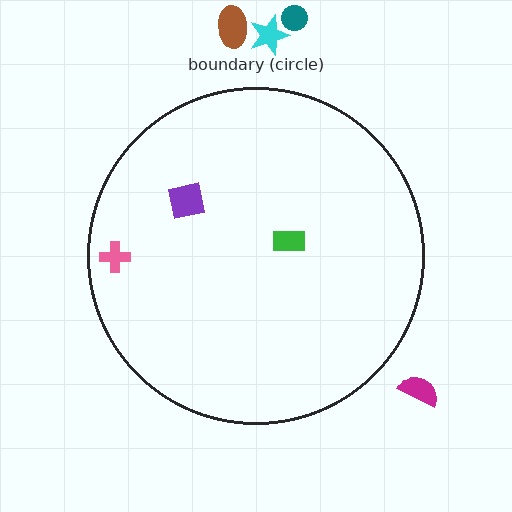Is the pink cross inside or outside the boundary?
Inside.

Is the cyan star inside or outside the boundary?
Outside.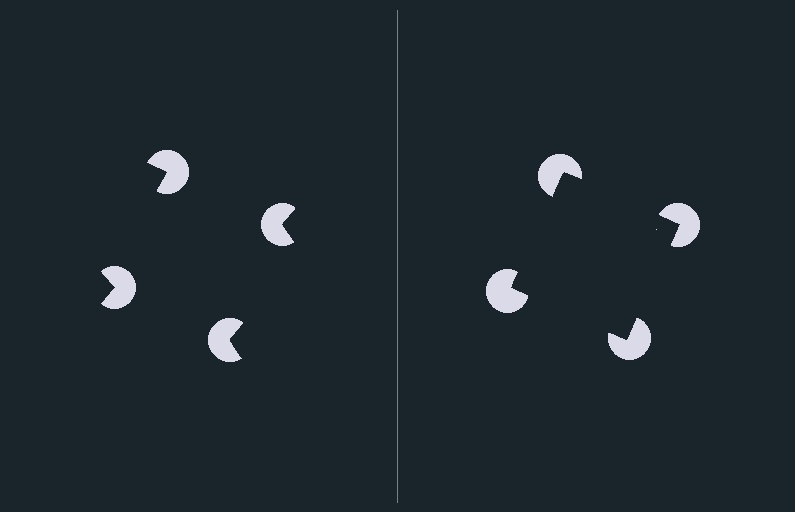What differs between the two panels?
The pac-man discs are positioned identically on both sides; only the wedge orientations differ. On the right they align to a square; on the left they are misaligned.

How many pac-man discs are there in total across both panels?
8 — 4 on each side.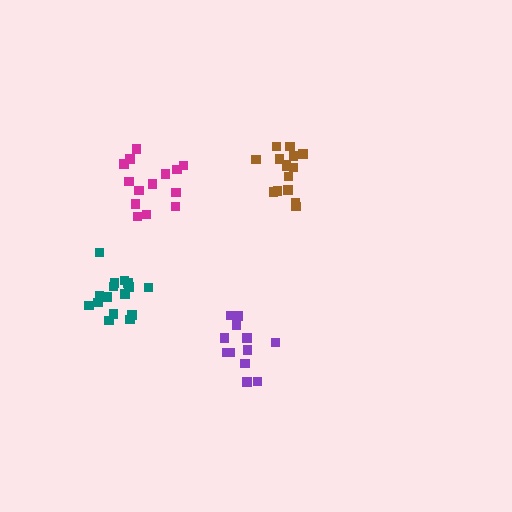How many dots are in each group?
Group 1: 16 dots, Group 2: 12 dots, Group 3: 14 dots, Group 4: 15 dots (57 total).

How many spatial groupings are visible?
There are 4 spatial groupings.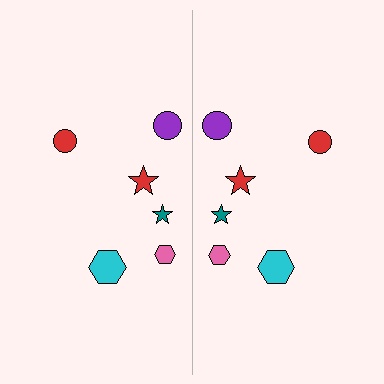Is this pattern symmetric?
Yes, this pattern has bilateral (reflection) symmetry.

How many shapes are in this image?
There are 12 shapes in this image.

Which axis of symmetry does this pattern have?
The pattern has a vertical axis of symmetry running through the center of the image.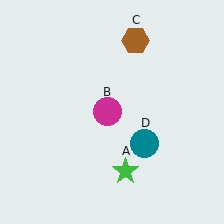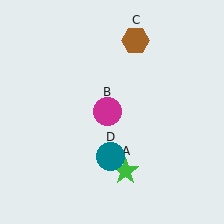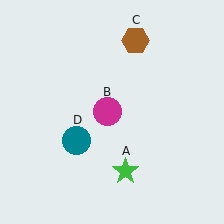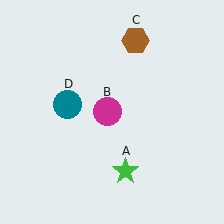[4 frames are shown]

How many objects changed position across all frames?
1 object changed position: teal circle (object D).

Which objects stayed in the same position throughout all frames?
Green star (object A) and magenta circle (object B) and brown hexagon (object C) remained stationary.